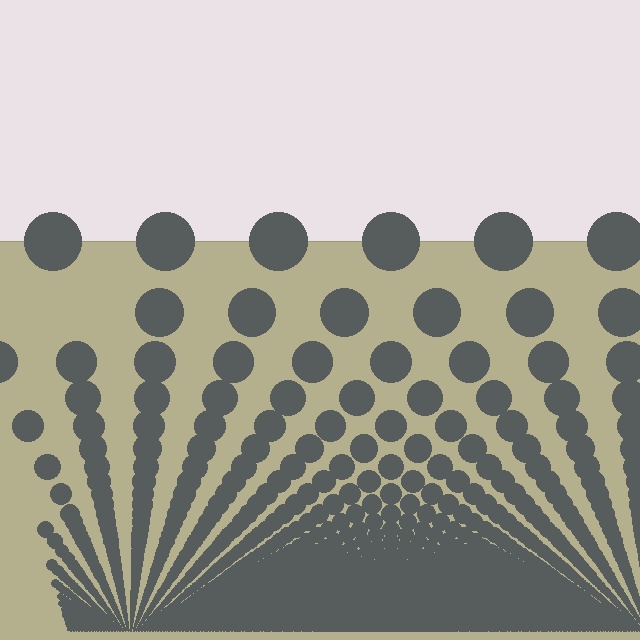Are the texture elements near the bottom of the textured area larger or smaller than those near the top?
Smaller. The gradient is inverted — elements near the bottom are smaller and denser.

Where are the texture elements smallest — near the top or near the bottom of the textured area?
Near the bottom.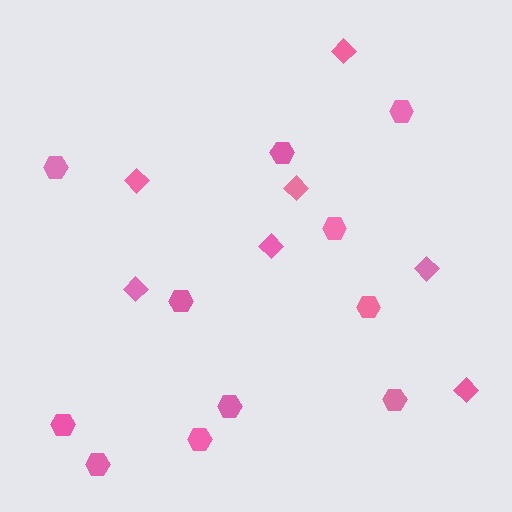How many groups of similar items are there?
There are 2 groups: one group of diamonds (7) and one group of hexagons (11).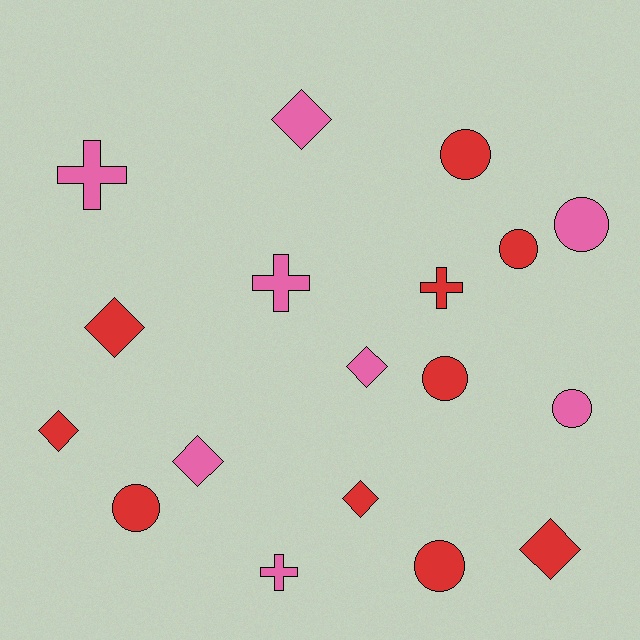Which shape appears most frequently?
Diamond, with 7 objects.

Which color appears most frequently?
Red, with 10 objects.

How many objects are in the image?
There are 18 objects.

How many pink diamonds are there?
There are 3 pink diamonds.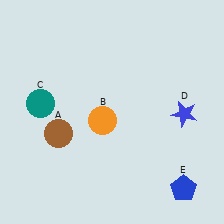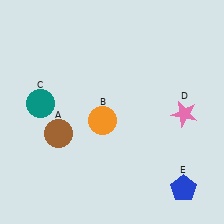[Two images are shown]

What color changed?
The star (D) changed from blue in Image 1 to pink in Image 2.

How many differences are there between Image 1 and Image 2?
There is 1 difference between the two images.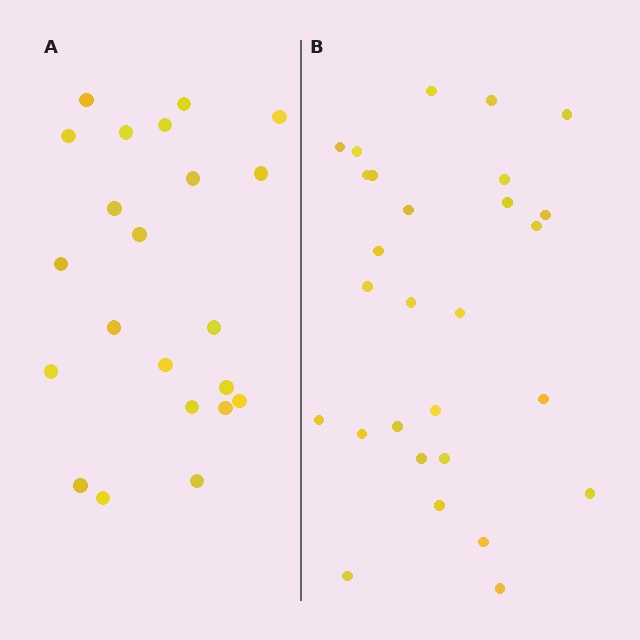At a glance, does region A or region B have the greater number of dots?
Region B (the right region) has more dots.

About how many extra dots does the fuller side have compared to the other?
Region B has about 6 more dots than region A.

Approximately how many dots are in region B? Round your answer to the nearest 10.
About 30 dots. (The exact count is 28, which rounds to 30.)